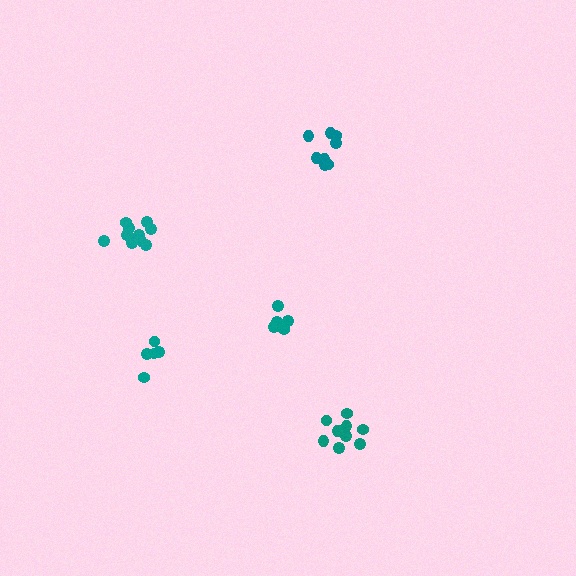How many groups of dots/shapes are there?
There are 5 groups.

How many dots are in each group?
Group 1: 10 dots, Group 2: 5 dots, Group 3: 8 dots, Group 4: 10 dots, Group 5: 5 dots (38 total).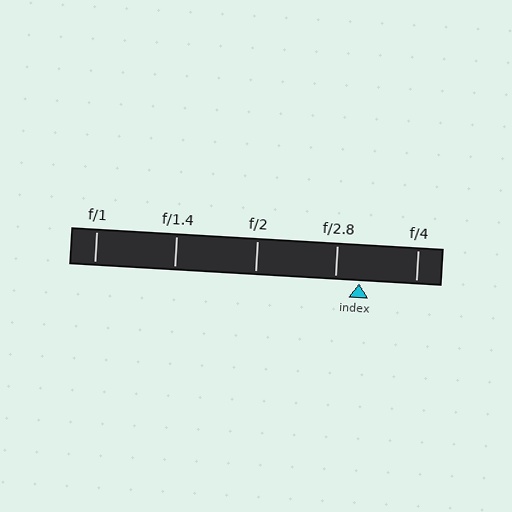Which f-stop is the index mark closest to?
The index mark is closest to f/2.8.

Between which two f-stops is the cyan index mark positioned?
The index mark is between f/2.8 and f/4.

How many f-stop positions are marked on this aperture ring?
There are 5 f-stop positions marked.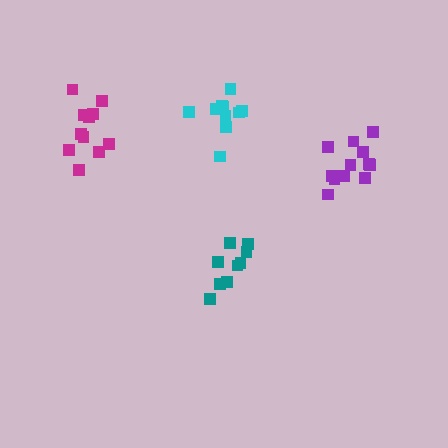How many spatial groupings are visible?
There are 4 spatial groupings.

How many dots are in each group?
Group 1: 11 dots, Group 2: 12 dots, Group 3: 11 dots, Group 4: 9 dots (43 total).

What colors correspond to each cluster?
The clusters are colored: magenta, purple, cyan, teal.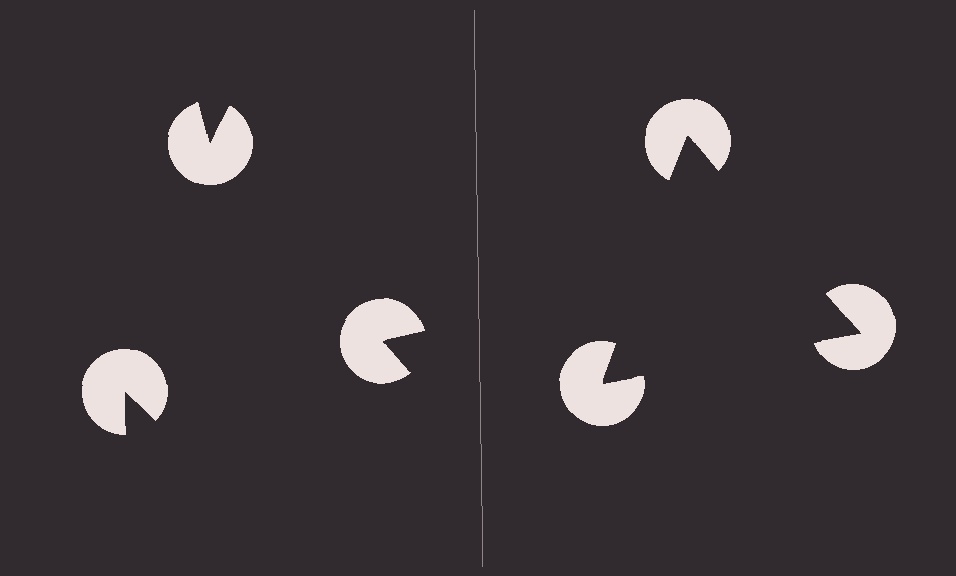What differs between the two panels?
The pac-man discs are positioned identically on both sides; only the wedge orientations differ. On the right they align to a triangle; on the left they are misaligned.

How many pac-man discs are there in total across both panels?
6 — 3 on each side.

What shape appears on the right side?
An illusory triangle.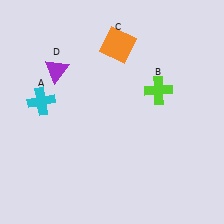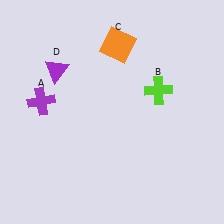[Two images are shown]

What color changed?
The cross (A) changed from cyan in Image 1 to purple in Image 2.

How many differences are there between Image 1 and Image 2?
There is 1 difference between the two images.